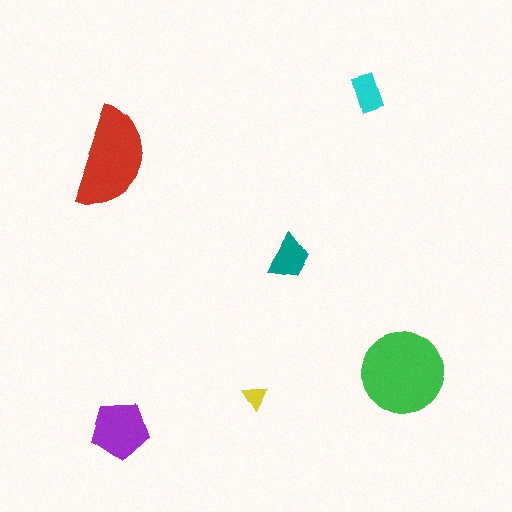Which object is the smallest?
The yellow triangle.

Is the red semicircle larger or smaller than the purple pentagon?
Larger.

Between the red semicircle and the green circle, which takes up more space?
The green circle.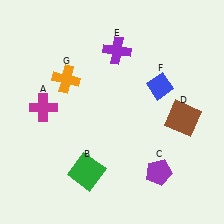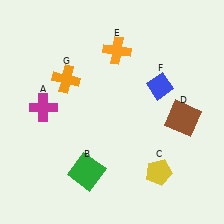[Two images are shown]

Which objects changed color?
C changed from purple to yellow. E changed from purple to orange.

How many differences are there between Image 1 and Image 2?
There are 2 differences between the two images.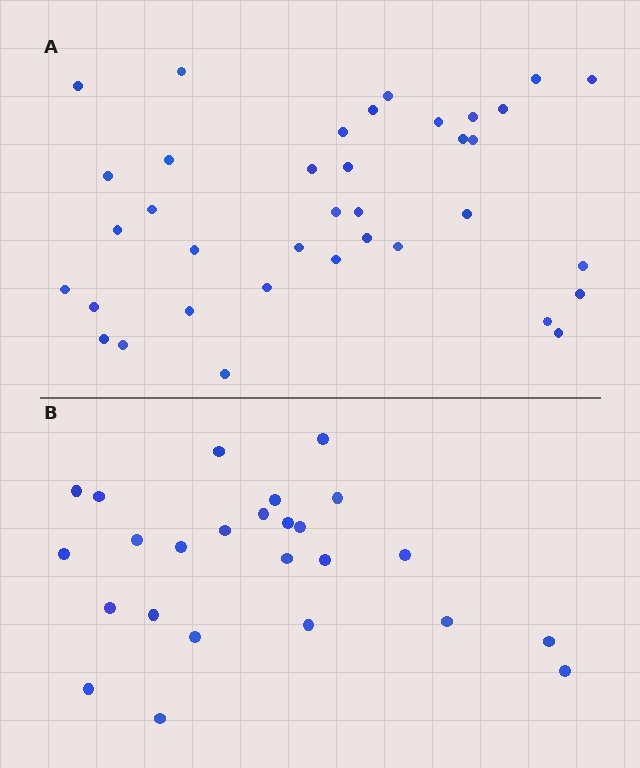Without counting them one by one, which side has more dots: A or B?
Region A (the top region) has more dots.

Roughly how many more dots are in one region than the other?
Region A has roughly 12 or so more dots than region B.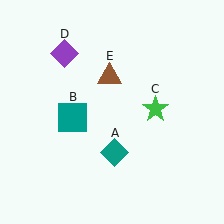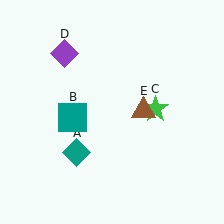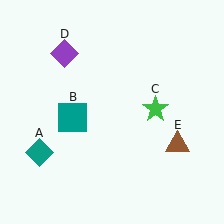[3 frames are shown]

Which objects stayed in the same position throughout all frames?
Teal square (object B) and green star (object C) and purple diamond (object D) remained stationary.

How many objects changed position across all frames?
2 objects changed position: teal diamond (object A), brown triangle (object E).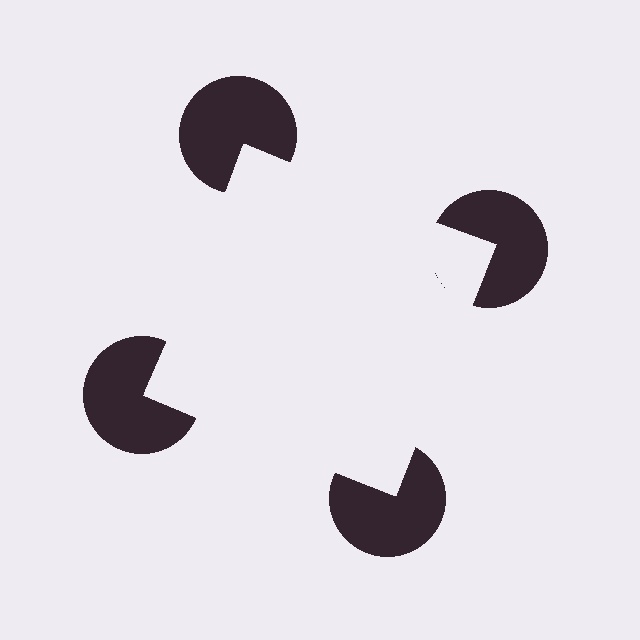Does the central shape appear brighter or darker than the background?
It typically appears slightly brighter than the background, even though no actual brightness change is drawn.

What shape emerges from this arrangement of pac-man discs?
An illusory square — its edges are inferred from the aligned wedge cuts in the pac-man discs, not physically drawn.